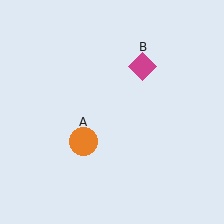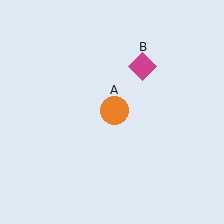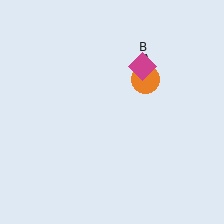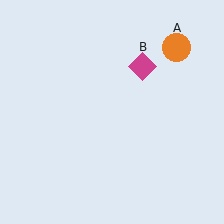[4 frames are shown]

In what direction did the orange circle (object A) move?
The orange circle (object A) moved up and to the right.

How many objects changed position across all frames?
1 object changed position: orange circle (object A).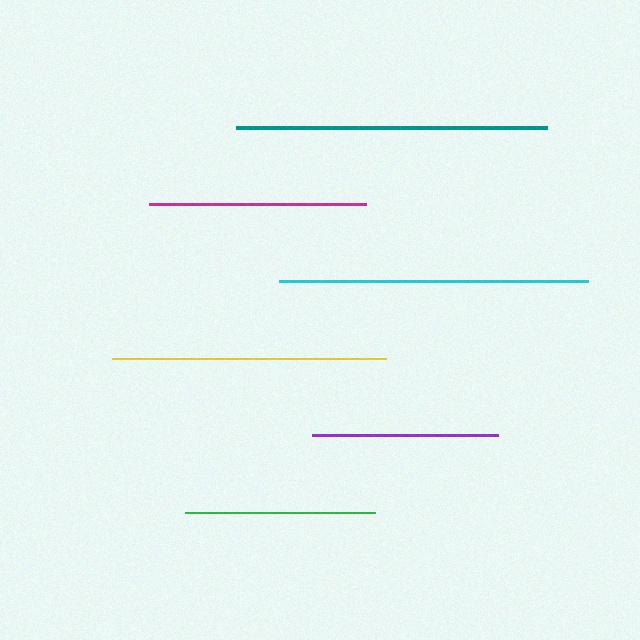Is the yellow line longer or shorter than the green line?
The yellow line is longer than the green line.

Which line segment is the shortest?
The purple line is the shortest at approximately 187 pixels.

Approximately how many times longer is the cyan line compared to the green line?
The cyan line is approximately 1.6 times the length of the green line.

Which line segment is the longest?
The teal line is the longest at approximately 310 pixels.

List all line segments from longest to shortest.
From longest to shortest: teal, cyan, yellow, magenta, green, purple.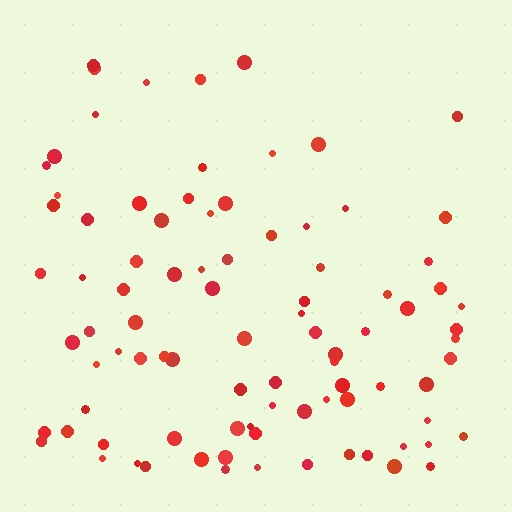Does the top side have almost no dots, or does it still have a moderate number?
Still a moderate number, just noticeably fewer than the bottom.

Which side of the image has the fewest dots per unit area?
The top.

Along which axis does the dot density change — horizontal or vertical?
Vertical.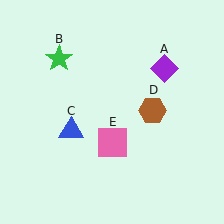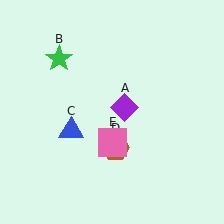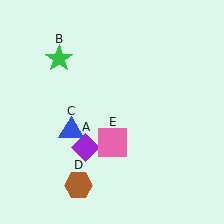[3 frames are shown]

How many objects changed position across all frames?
2 objects changed position: purple diamond (object A), brown hexagon (object D).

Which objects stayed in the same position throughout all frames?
Green star (object B) and blue triangle (object C) and pink square (object E) remained stationary.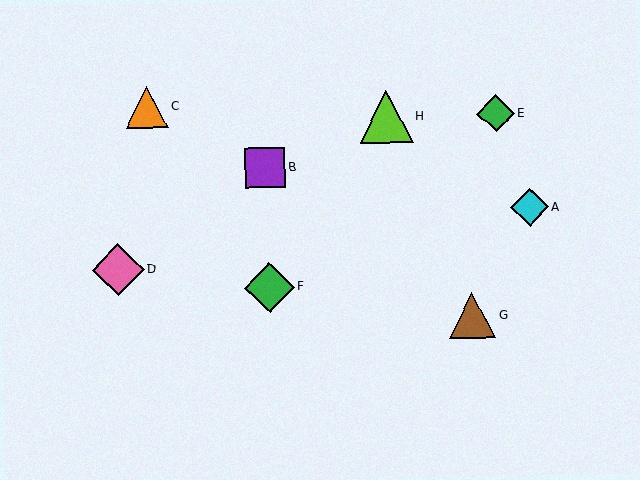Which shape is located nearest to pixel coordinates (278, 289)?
The green diamond (labeled F) at (269, 288) is nearest to that location.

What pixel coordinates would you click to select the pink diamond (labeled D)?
Click at (118, 270) to select the pink diamond D.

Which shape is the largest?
The lime triangle (labeled H) is the largest.